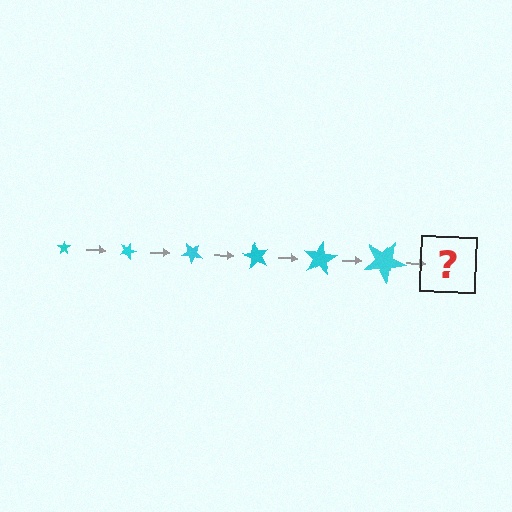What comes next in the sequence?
The next element should be a star, larger than the previous one and rotated 120 degrees from the start.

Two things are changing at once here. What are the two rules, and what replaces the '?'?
The two rules are that the star grows larger each step and it rotates 20 degrees each step. The '?' should be a star, larger than the previous one and rotated 120 degrees from the start.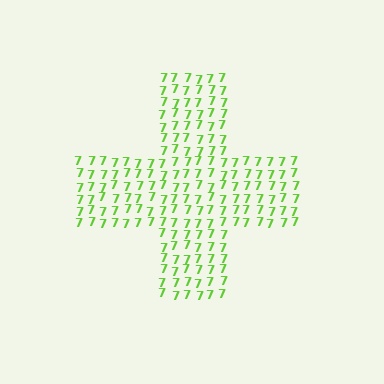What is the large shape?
The large shape is a cross.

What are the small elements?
The small elements are digit 7's.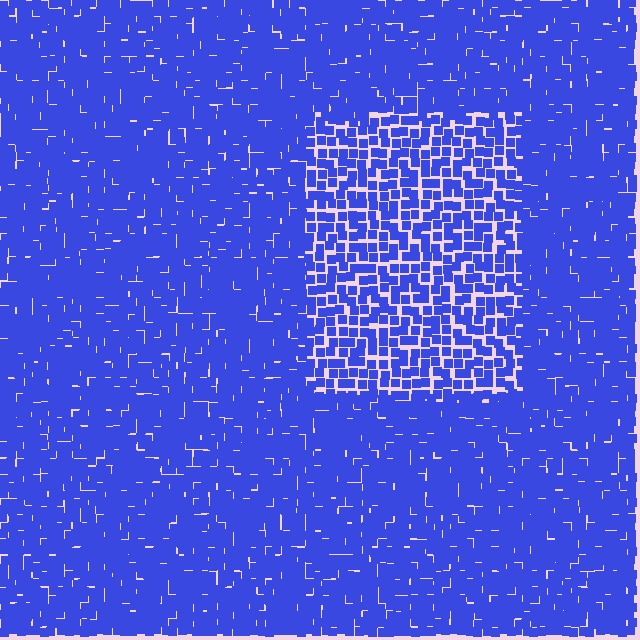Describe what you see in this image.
The image contains small blue elements arranged at two different densities. A rectangle-shaped region is visible where the elements are less densely packed than the surrounding area.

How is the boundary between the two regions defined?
The boundary is defined by a change in element density (approximately 1.7x ratio). All elements are the same color, size, and shape.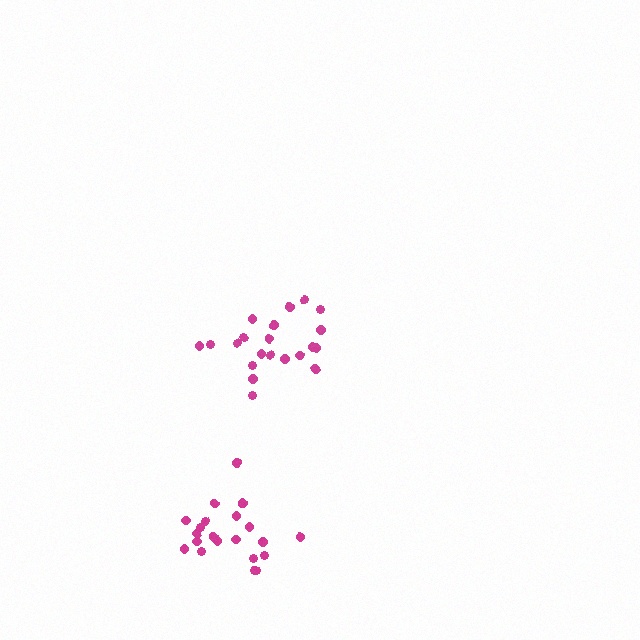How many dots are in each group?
Group 1: 21 dots, Group 2: 21 dots (42 total).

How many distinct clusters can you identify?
There are 2 distinct clusters.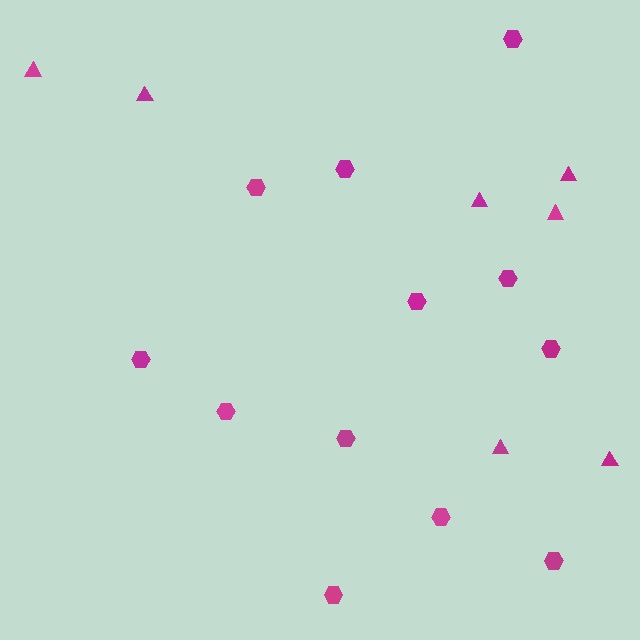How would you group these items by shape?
There are 2 groups: one group of hexagons (12) and one group of triangles (7).